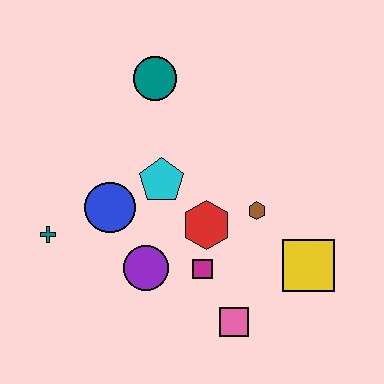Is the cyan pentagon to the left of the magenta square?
Yes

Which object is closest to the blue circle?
The cyan pentagon is closest to the blue circle.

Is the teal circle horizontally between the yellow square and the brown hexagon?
No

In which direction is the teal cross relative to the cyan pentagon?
The teal cross is to the left of the cyan pentagon.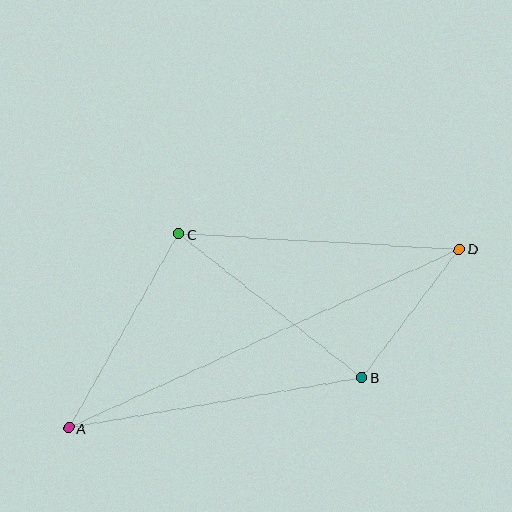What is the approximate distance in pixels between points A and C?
The distance between A and C is approximately 223 pixels.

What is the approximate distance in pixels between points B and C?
The distance between B and C is approximately 233 pixels.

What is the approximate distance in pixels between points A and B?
The distance between A and B is approximately 298 pixels.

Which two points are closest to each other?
Points B and D are closest to each other.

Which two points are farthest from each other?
Points A and D are farthest from each other.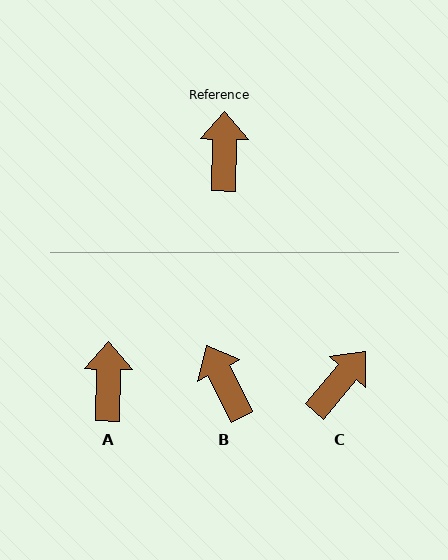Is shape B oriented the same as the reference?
No, it is off by about 28 degrees.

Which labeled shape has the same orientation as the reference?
A.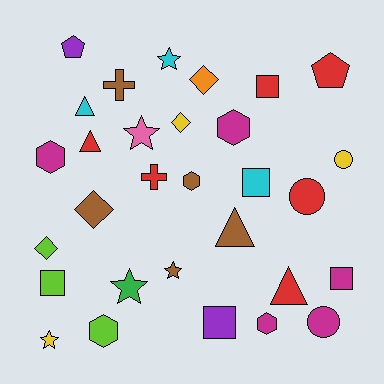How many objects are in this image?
There are 30 objects.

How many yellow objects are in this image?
There are 3 yellow objects.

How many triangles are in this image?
There are 4 triangles.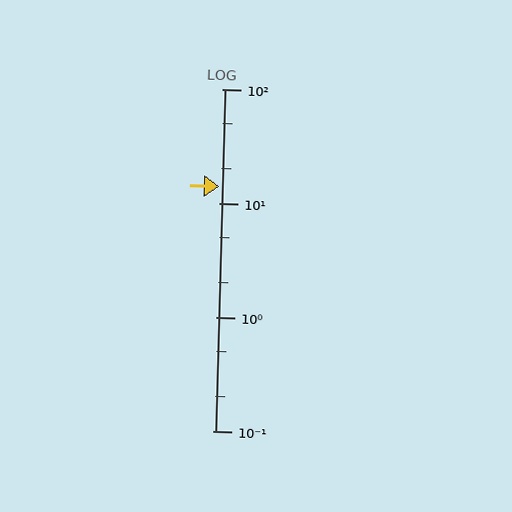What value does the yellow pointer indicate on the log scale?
The pointer indicates approximately 14.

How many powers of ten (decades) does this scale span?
The scale spans 3 decades, from 0.1 to 100.